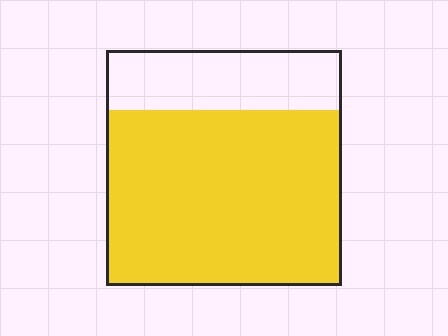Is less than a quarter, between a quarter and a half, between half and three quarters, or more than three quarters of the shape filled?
Between half and three quarters.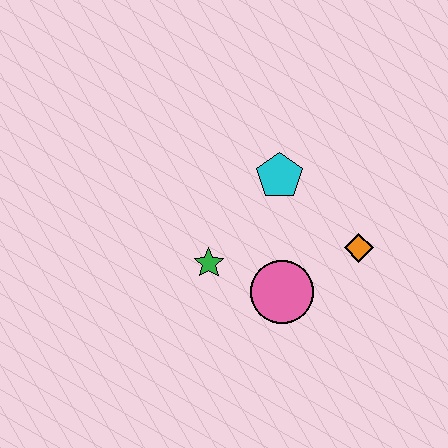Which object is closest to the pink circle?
The green star is closest to the pink circle.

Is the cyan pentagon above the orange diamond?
Yes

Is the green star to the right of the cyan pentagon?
No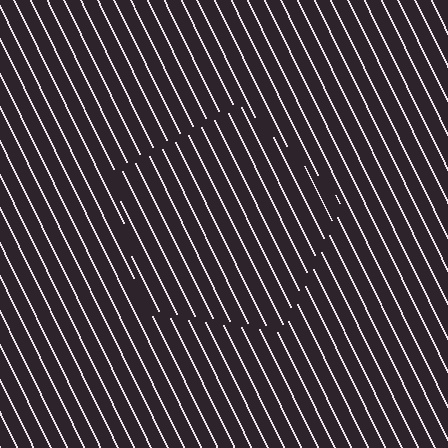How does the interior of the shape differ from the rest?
The interior of the shape contains the same grating, shifted by half a period — the contour is defined by the phase discontinuity where line-ends from the inner and outer gratings abut.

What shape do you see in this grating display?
An illusory pentagon. The interior of the shape contains the same grating, shifted by half a period — the contour is defined by the phase discontinuity where line-ends from the inner and outer gratings abut.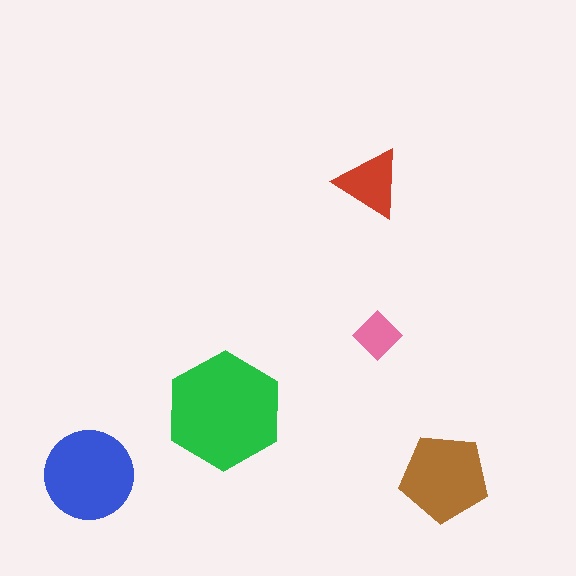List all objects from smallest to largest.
The pink diamond, the red triangle, the brown pentagon, the blue circle, the green hexagon.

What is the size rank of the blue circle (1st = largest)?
2nd.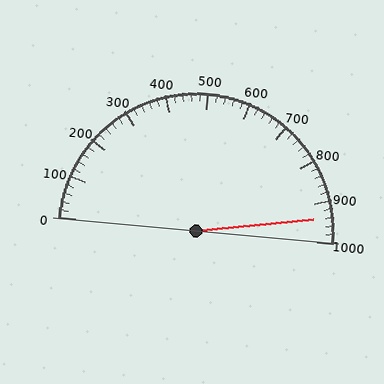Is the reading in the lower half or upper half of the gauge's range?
The reading is in the upper half of the range (0 to 1000).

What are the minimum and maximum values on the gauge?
The gauge ranges from 0 to 1000.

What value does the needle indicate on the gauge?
The needle indicates approximately 940.